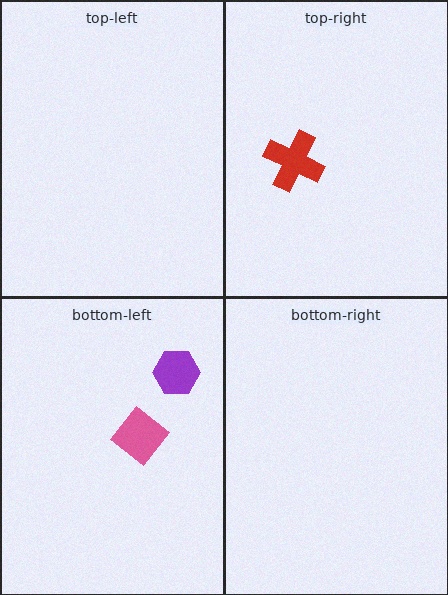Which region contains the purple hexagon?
The bottom-left region.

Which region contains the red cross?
The top-right region.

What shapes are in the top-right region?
The red cross.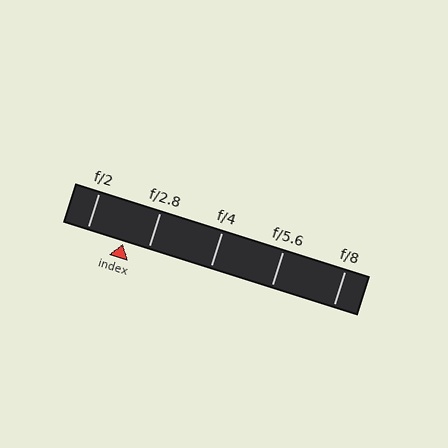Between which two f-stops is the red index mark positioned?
The index mark is between f/2 and f/2.8.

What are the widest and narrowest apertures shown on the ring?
The widest aperture shown is f/2 and the narrowest is f/8.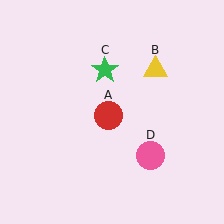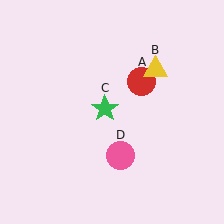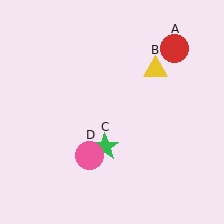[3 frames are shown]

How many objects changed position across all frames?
3 objects changed position: red circle (object A), green star (object C), pink circle (object D).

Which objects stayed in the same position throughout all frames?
Yellow triangle (object B) remained stationary.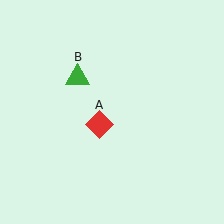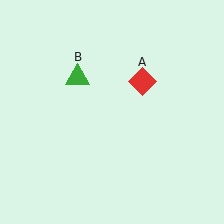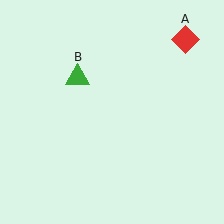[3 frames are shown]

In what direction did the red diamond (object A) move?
The red diamond (object A) moved up and to the right.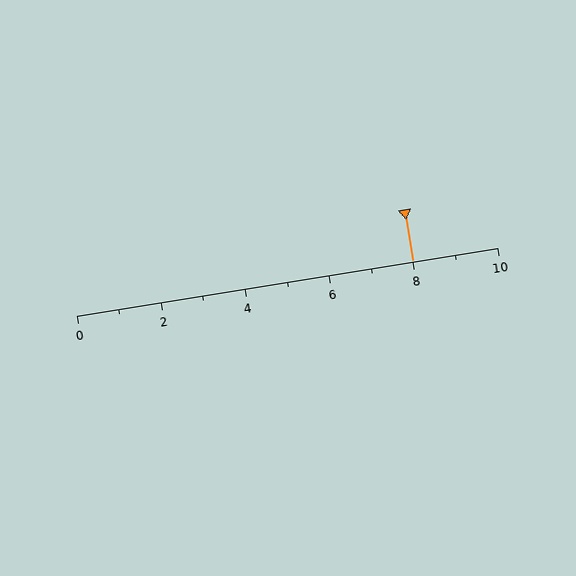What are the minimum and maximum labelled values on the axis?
The axis runs from 0 to 10.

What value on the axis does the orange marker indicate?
The marker indicates approximately 8.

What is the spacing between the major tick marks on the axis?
The major ticks are spaced 2 apart.